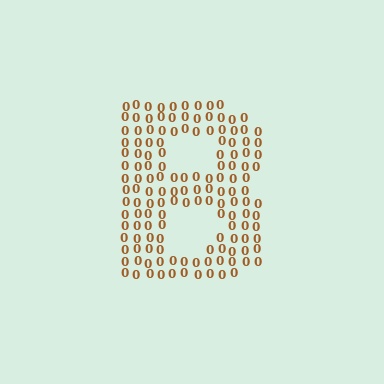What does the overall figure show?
The overall figure shows the letter B.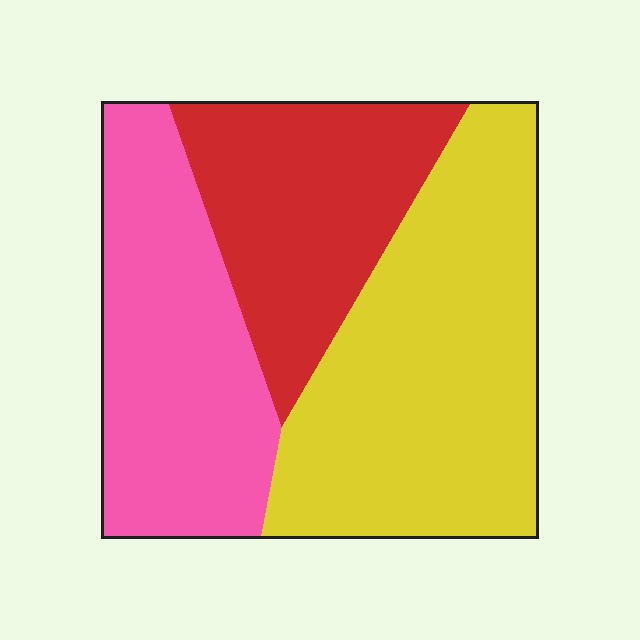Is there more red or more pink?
Pink.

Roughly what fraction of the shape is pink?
Pink covers roughly 30% of the shape.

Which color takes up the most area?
Yellow, at roughly 45%.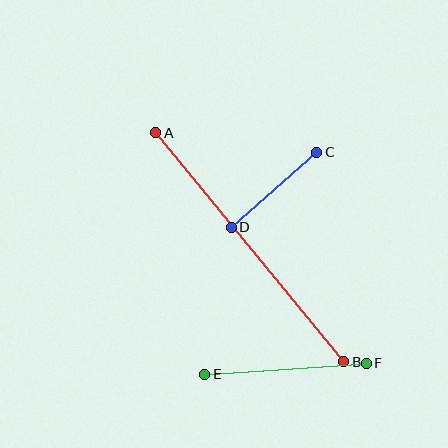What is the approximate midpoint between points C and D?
The midpoint is at approximately (274, 190) pixels.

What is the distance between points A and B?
The distance is approximately 296 pixels.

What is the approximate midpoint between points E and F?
The midpoint is at approximately (286, 369) pixels.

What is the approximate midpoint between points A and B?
The midpoint is at approximately (250, 247) pixels.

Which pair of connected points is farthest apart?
Points A and B are farthest apart.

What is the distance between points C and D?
The distance is approximately 114 pixels.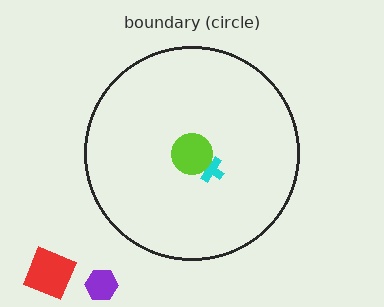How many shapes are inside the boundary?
2 inside, 2 outside.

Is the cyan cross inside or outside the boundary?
Inside.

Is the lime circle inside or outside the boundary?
Inside.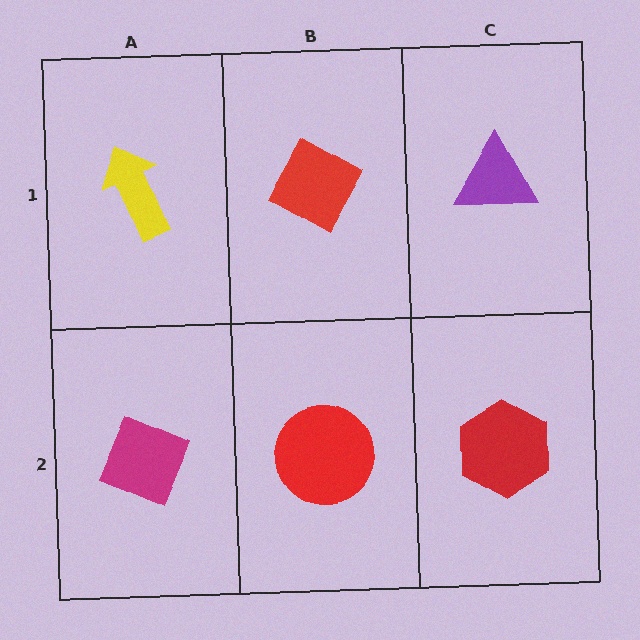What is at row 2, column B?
A red circle.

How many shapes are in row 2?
3 shapes.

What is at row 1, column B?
A red diamond.